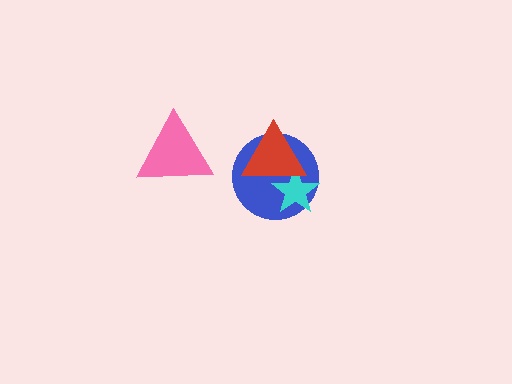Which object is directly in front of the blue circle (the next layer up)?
The cyan star is directly in front of the blue circle.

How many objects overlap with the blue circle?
2 objects overlap with the blue circle.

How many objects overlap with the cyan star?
2 objects overlap with the cyan star.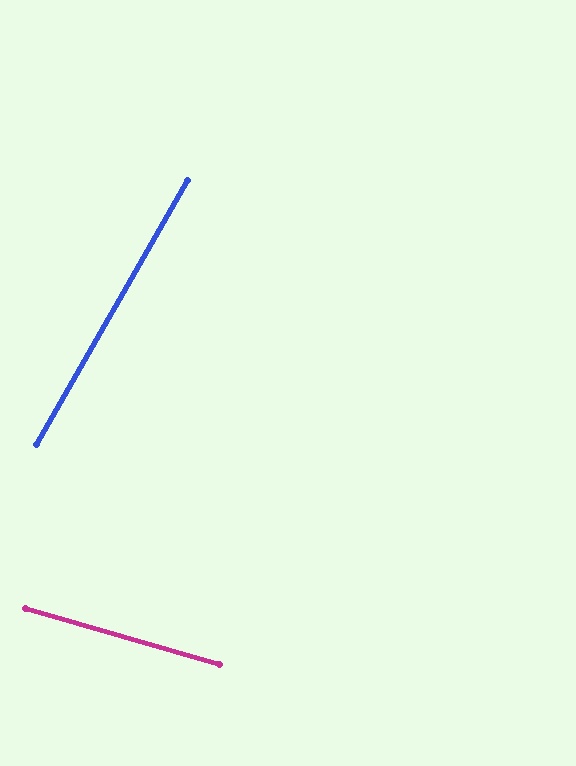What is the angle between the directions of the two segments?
Approximately 76 degrees.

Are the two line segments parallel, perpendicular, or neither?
Neither parallel nor perpendicular — they differ by about 76°.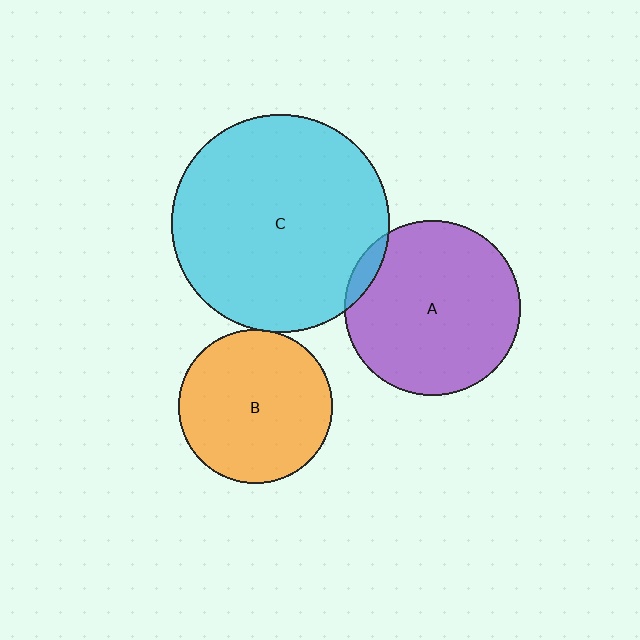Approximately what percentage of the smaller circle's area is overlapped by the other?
Approximately 5%.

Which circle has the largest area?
Circle C (cyan).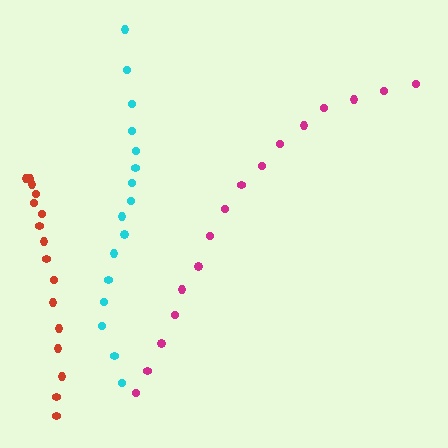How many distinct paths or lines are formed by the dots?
There are 3 distinct paths.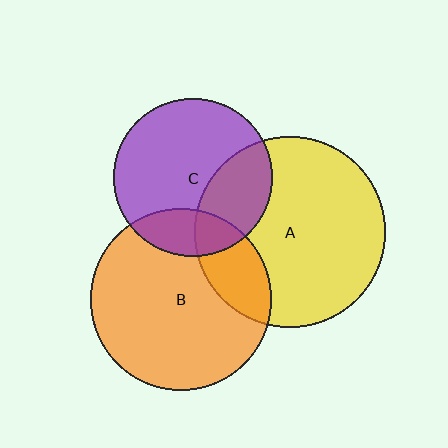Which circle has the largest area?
Circle A (yellow).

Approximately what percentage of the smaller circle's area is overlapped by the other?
Approximately 20%.